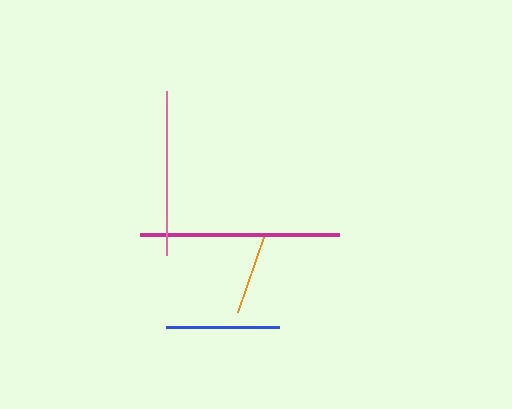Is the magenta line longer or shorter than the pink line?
The magenta line is longer than the pink line.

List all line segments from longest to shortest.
From longest to shortest: magenta, pink, blue, orange.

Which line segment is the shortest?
The orange line is the shortest at approximately 83 pixels.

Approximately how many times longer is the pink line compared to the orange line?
The pink line is approximately 2.0 times the length of the orange line.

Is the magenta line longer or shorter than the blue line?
The magenta line is longer than the blue line.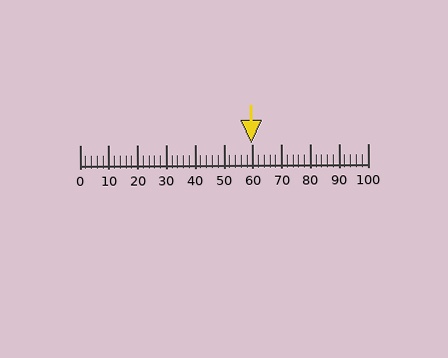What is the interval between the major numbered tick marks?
The major tick marks are spaced 10 units apart.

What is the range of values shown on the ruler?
The ruler shows values from 0 to 100.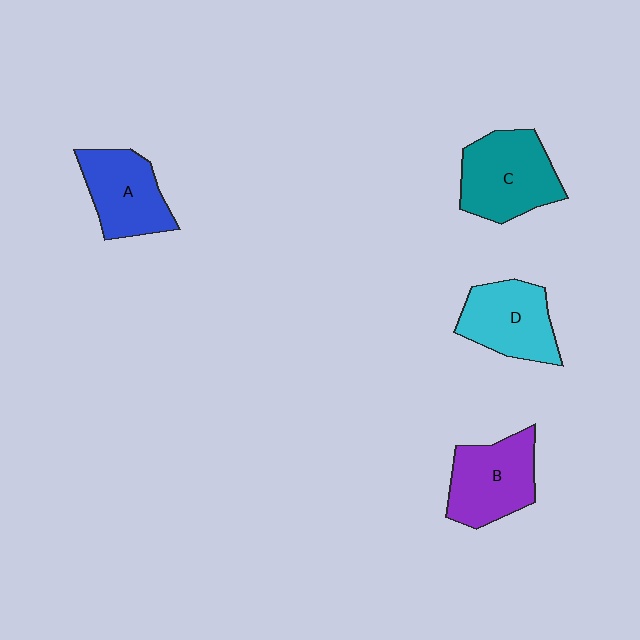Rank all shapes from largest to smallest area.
From largest to smallest: C (teal), B (purple), D (cyan), A (blue).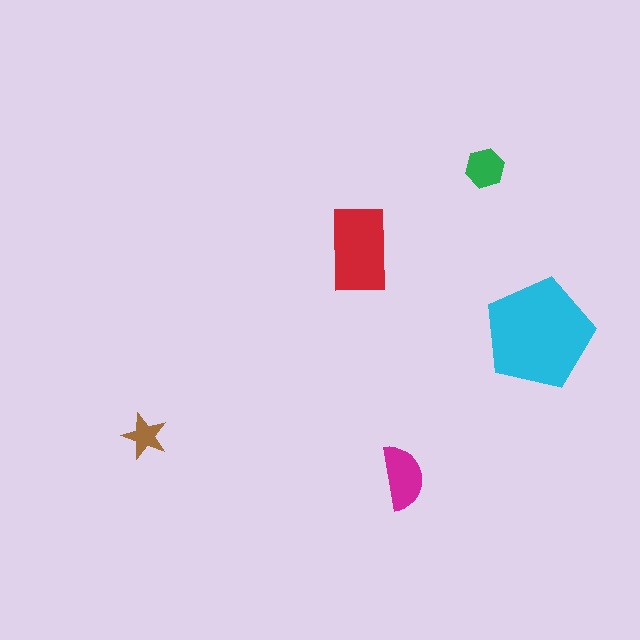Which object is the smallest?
The brown star.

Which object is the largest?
The cyan pentagon.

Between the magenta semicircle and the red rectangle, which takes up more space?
The red rectangle.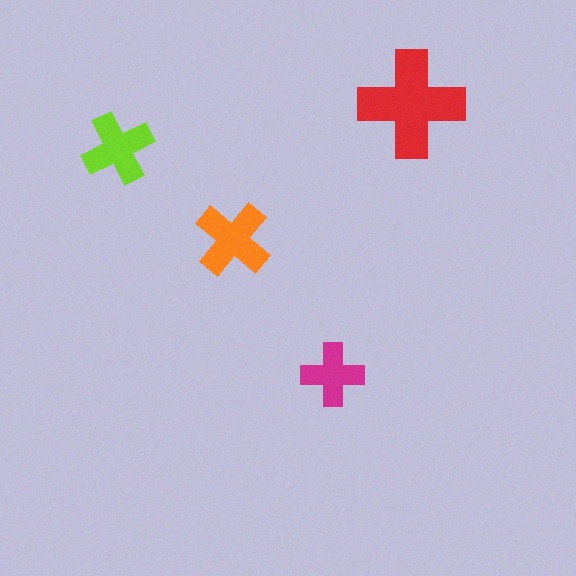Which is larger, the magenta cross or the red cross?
The red one.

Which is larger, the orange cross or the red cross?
The red one.